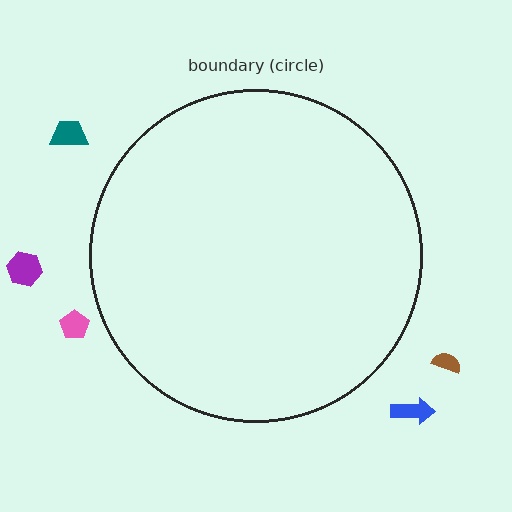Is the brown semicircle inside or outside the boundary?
Outside.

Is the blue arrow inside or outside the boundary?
Outside.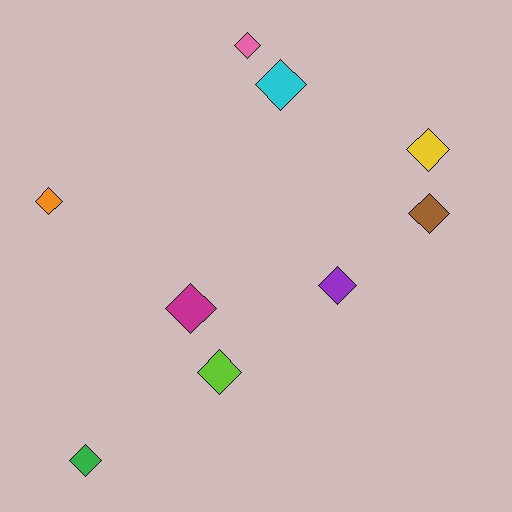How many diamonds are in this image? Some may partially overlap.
There are 9 diamonds.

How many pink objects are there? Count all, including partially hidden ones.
There is 1 pink object.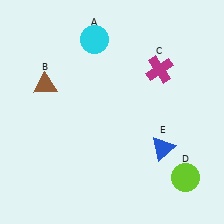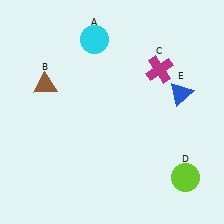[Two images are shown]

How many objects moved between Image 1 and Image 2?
1 object moved between the two images.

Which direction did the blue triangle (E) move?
The blue triangle (E) moved up.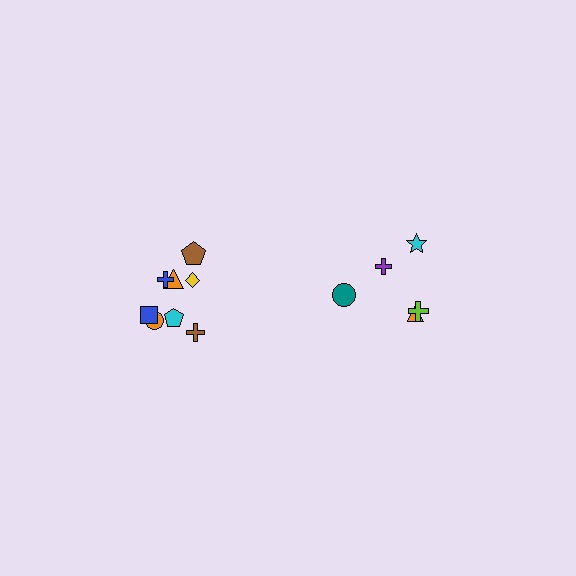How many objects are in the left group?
There are 8 objects.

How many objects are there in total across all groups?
There are 13 objects.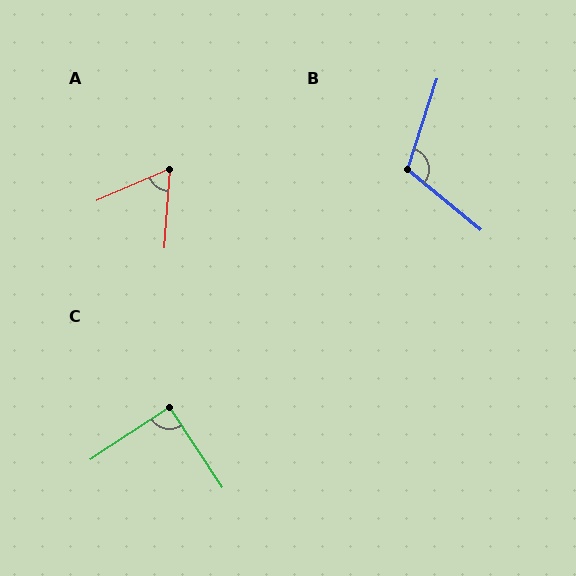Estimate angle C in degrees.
Approximately 89 degrees.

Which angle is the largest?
B, at approximately 111 degrees.